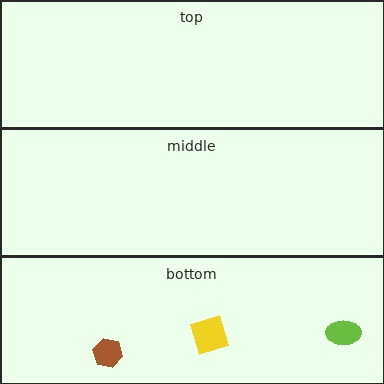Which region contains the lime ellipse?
The bottom region.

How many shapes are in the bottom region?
3.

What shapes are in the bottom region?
The yellow square, the brown hexagon, the lime ellipse.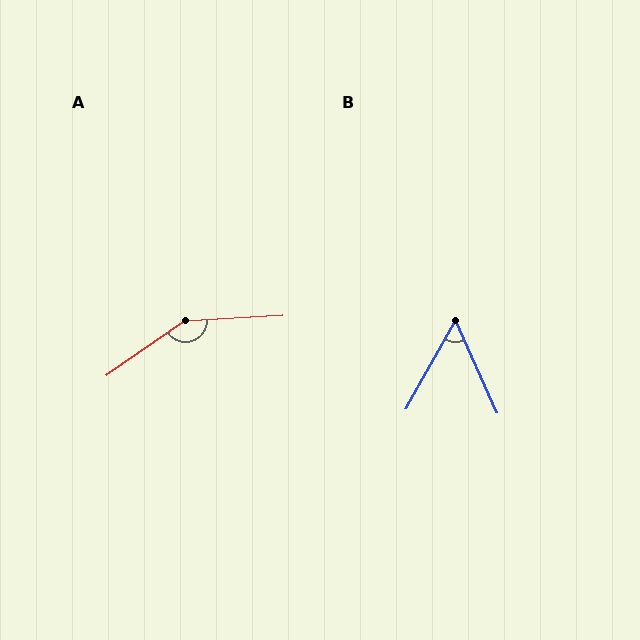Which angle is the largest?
A, at approximately 149 degrees.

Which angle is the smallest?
B, at approximately 54 degrees.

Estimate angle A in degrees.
Approximately 149 degrees.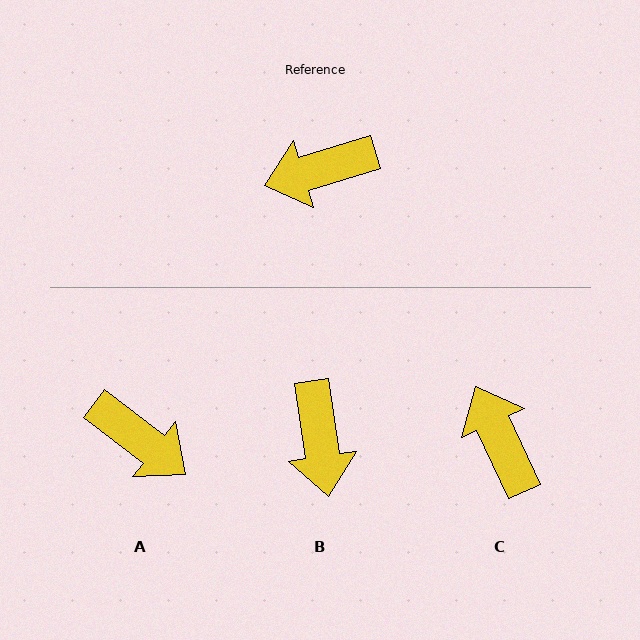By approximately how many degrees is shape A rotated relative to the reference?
Approximately 125 degrees counter-clockwise.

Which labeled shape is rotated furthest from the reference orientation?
A, about 125 degrees away.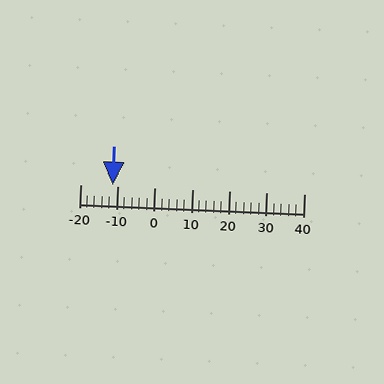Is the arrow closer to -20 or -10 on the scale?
The arrow is closer to -10.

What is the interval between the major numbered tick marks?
The major tick marks are spaced 10 units apart.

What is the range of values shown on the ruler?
The ruler shows values from -20 to 40.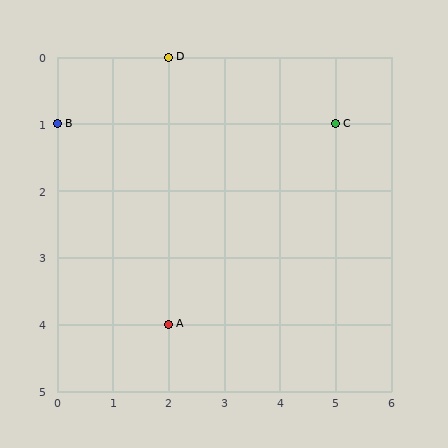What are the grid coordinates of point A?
Point A is at grid coordinates (2, 4).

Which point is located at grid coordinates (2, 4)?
Point A is at (2, 4).